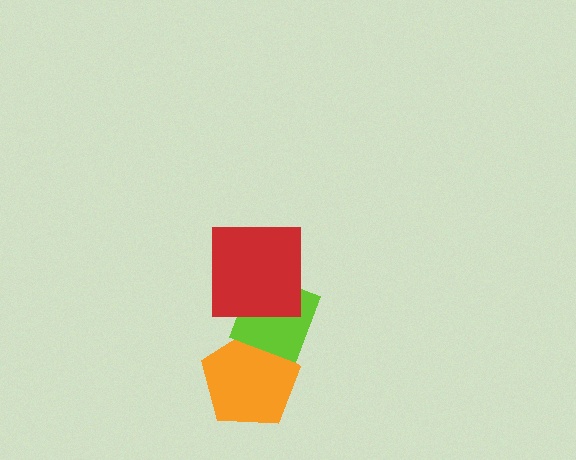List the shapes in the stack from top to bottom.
From top to bottom: the red square, the lime diamond, the orange pentagon.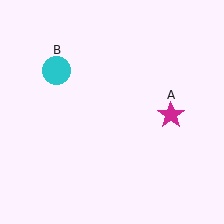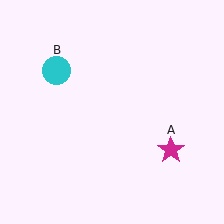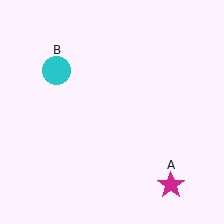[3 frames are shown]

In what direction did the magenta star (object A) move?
The magenta star (object A) moved down.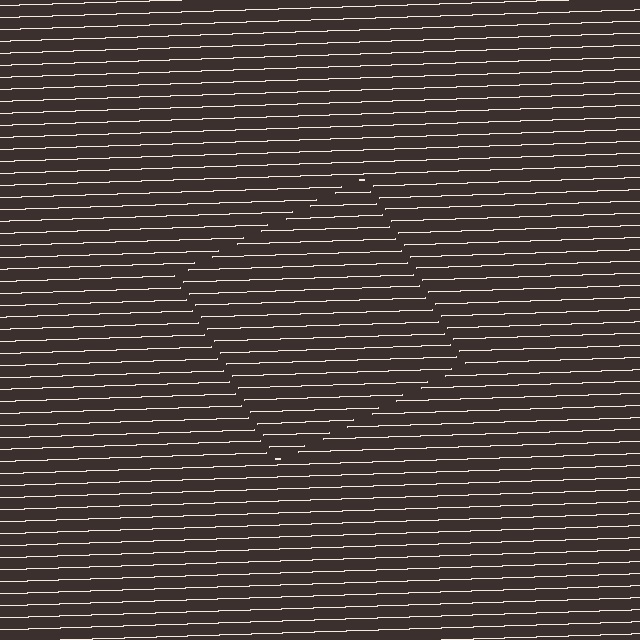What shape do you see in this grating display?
An illusory square. The interior of the shape contains the same grating, shifted by half a period — the contour is defined by the phase discontinuity where line-ends from the inner and outer gratings abut.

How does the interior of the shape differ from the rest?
The interior of the shape contains the same grating, shifted by half a period — the contour is defined by the phase discontinuity where line-ends from the inner and outer gratings abut.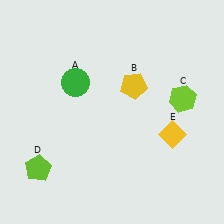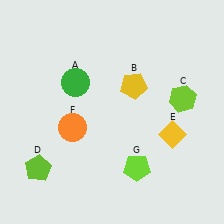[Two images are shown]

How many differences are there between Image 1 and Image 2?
There are 2 differences between the two images.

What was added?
An orange circle (F), a lime pentagon (G) were added in Image 2.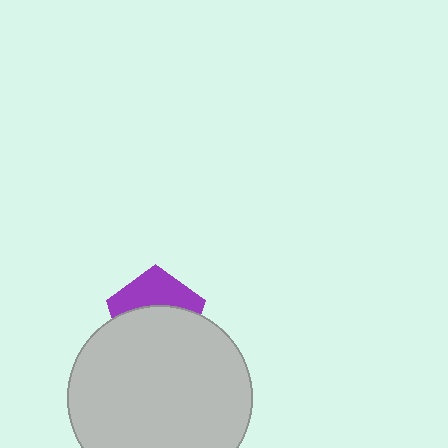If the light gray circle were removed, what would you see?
You would see the complete purple pentagon.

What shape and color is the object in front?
The object in front is a light gray circle.